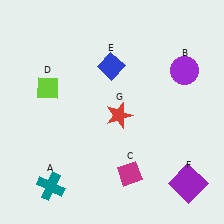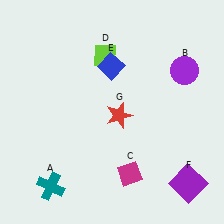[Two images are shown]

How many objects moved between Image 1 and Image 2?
1 object moved between the two images.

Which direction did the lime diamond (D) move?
The lime diamond (D) moved right.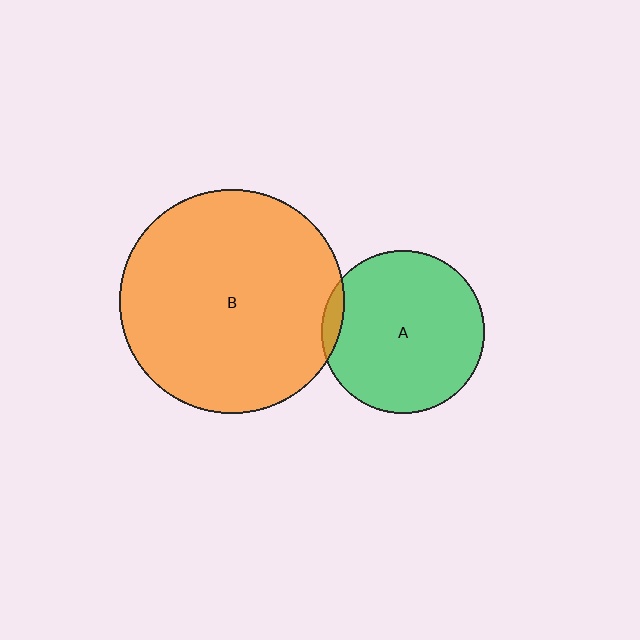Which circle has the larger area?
Circle B (orange).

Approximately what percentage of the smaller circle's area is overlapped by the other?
Approximately 5%.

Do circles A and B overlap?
Yes.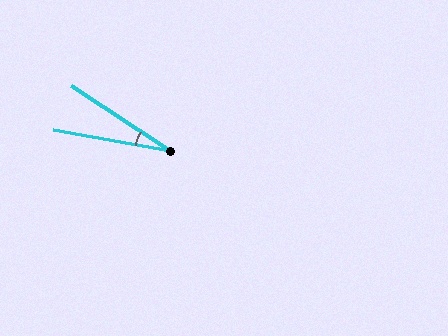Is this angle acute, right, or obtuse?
It is acute.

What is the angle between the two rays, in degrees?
Approximately 23 degrees.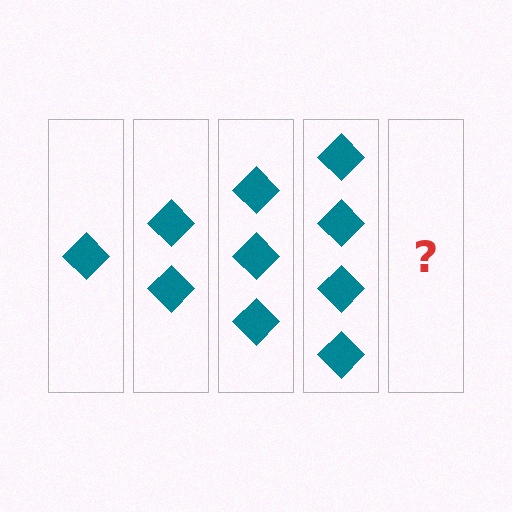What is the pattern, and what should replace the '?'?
The pattern is that each step adds one more diamond. The '?' should be 5 diamonds.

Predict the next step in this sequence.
The next step is 5 diamonds.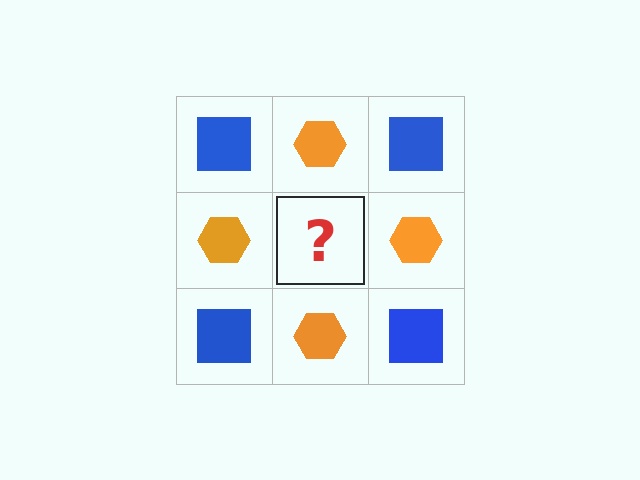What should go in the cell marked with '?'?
The missing cell should contain a blue square.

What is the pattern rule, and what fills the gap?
The rule is that it alternates blue square and orange hexagon in a checkerboard pattern. The gap should be filled with a blue square.